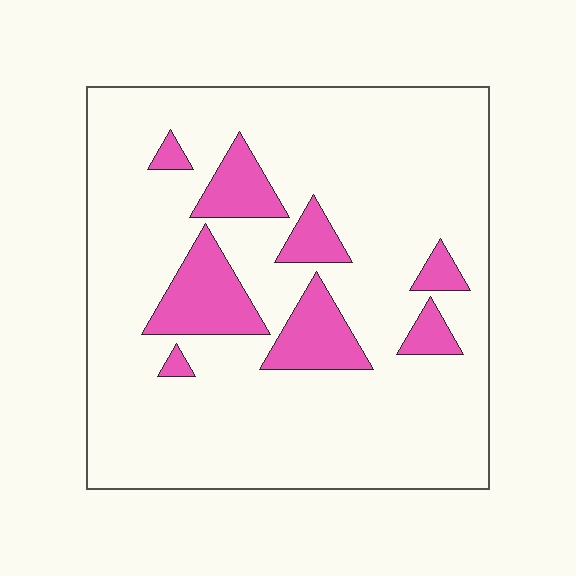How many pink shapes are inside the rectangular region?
8.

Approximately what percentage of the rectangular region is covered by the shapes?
Approximately 15%.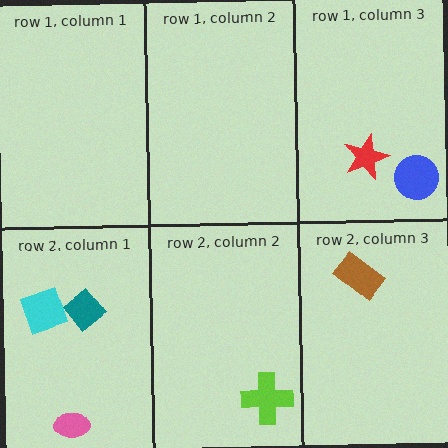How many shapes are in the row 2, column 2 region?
1.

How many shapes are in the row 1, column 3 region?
2.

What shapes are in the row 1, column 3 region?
The red star, the blue circle.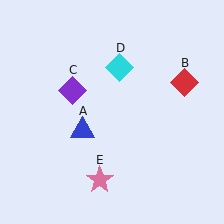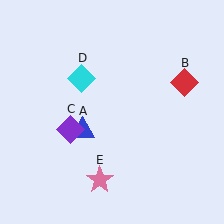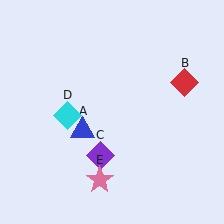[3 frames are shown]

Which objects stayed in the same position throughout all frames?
Blue triangle (object A) and red diamond (object B) and pink star (object E) remained stationary.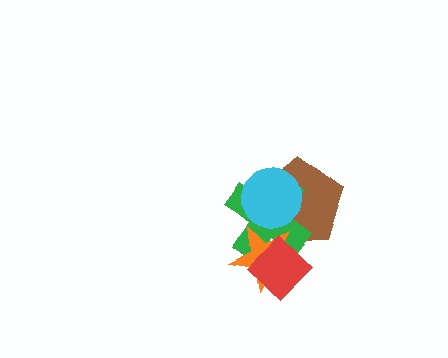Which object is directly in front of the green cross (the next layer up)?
The cyan circle is directly in front of the green cross.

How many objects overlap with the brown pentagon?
4 objects overlap with the brown pentagon.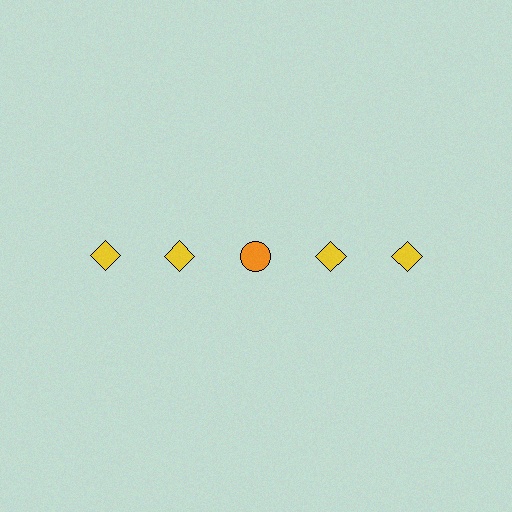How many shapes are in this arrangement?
There are 5 shapes arranged in a grid pattern.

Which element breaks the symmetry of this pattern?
The orange circle in the top row, center column breaks the symmetry. All other shapes are yellow diamonds.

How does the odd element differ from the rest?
It differs in both color (orange instead of yellow) and shape (circle instead of diamond).